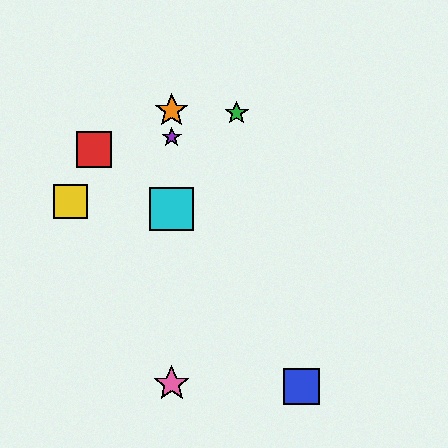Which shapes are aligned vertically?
The purple star, the orange star, the cyan square, the pink star are aligned vertically.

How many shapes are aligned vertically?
4 shapes (the purple star, the orange star, the cyan square, the pink star) are aligned vertically.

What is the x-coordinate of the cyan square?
The cyan square is at x≈172.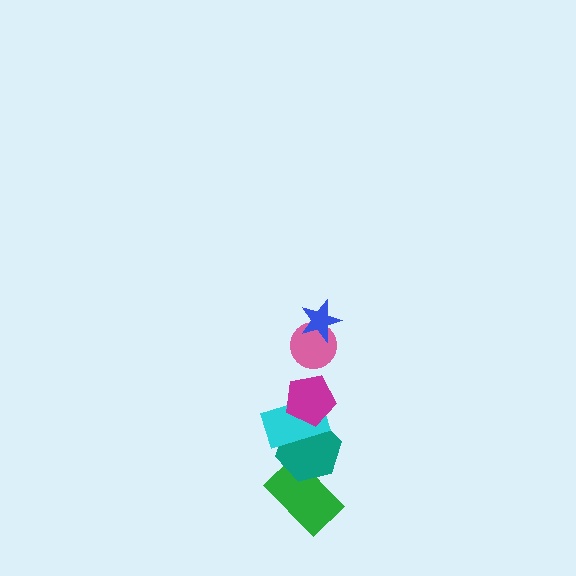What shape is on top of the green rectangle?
The teal hexagon is on top of the green rectangle.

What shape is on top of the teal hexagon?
The cyan rectangle is on top of the teal hexagon.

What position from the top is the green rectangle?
The green rectangle is 6th from the top.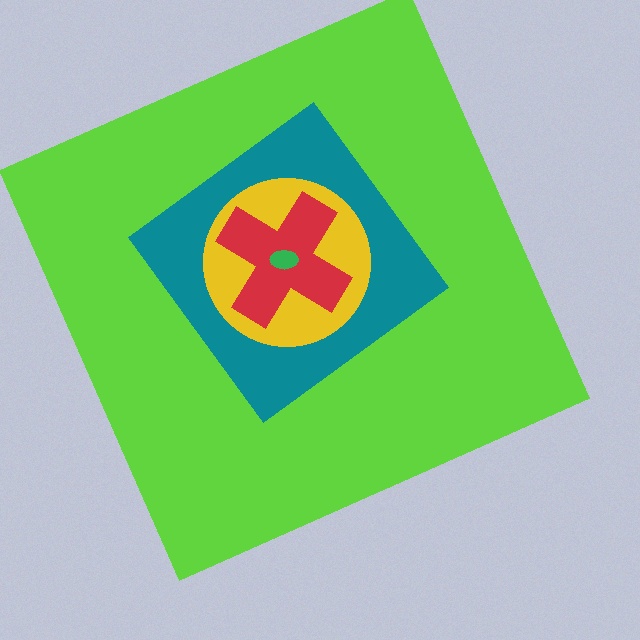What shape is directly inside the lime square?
The teal diamond.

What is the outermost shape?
The lime square.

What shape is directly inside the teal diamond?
The yellow circle.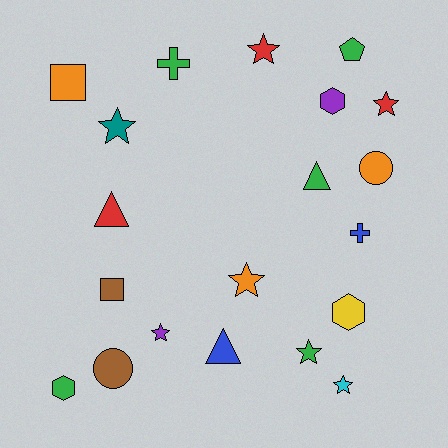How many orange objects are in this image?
There are 3 orange objects.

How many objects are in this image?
There are 20 objects.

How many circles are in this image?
There are 2 circles.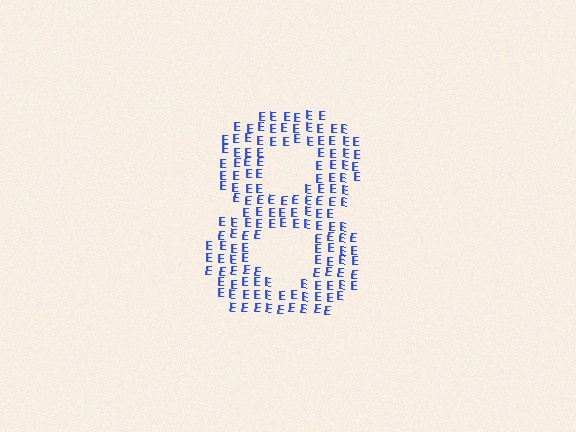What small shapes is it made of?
It is made of small letter E's.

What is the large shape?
The large shape is the digit 8.